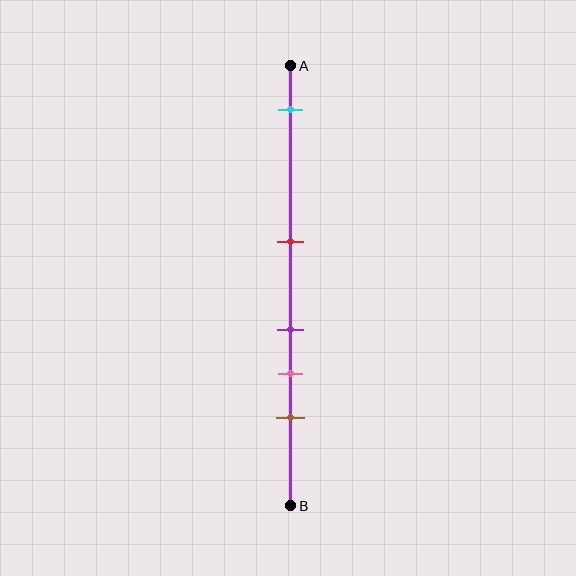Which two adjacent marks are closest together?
The purple and pink marks are the closest adjacent pair.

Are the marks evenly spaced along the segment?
No, the marks are not evenly spaced.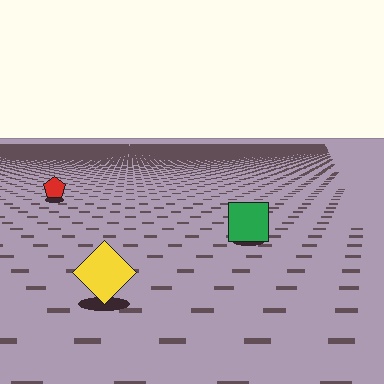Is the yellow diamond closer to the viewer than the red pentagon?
Yes. The yellow diamond is closer — you can tell from the texture gradient: the ground texture is coarser near it.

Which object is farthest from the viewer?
The red pentagon is farthest from the viewer. It appears smaller and the ground texture around it is denser.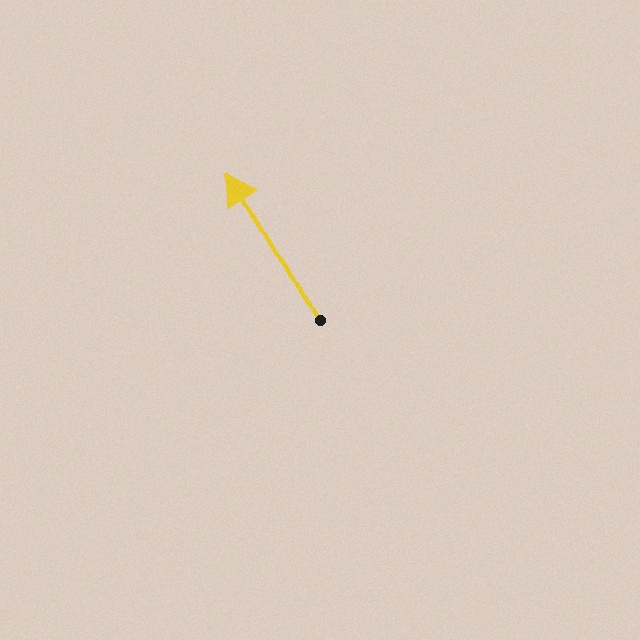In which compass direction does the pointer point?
Northwest.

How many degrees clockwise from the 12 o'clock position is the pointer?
Approximately 330 degrees.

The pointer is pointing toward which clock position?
Roughly 11 o'clock.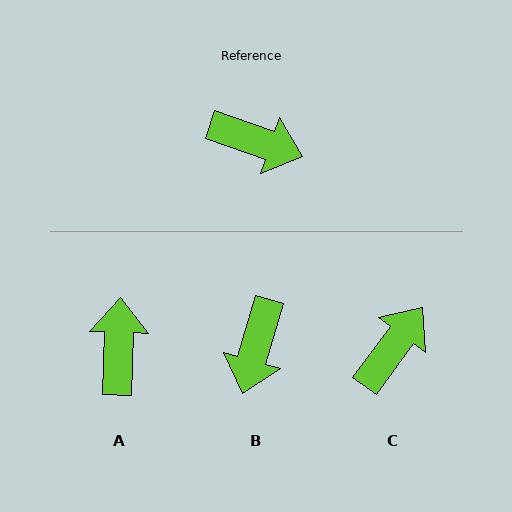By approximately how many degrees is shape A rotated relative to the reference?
Approximately 107 degrees counter-clockwise.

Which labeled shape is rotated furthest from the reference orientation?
A, about 107 degrees away.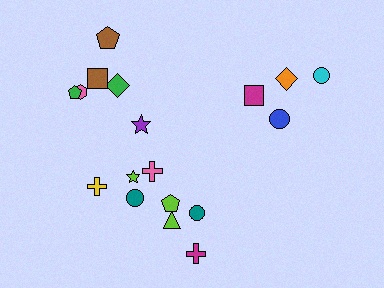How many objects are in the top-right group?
There are 4 objects.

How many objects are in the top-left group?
There are 6 objects.